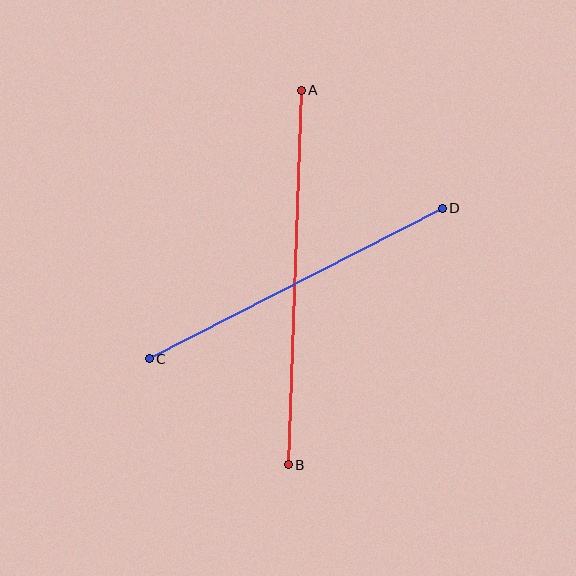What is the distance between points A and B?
The distance is approximately 375 pixels.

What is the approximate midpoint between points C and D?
The midpoint is at approximately (296, 283) pixels.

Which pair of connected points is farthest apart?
Points A and B are farthest apart.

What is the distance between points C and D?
The distance is approximately 329 pixels.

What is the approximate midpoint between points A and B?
The midpoint is at approximately (295, 278) pixels.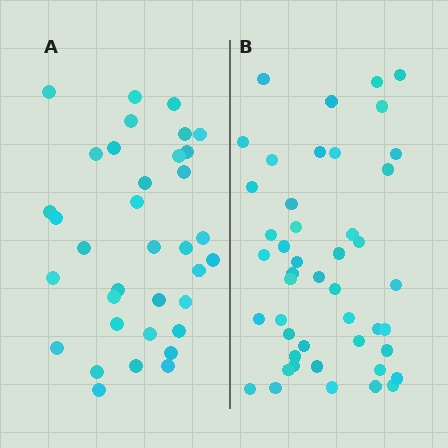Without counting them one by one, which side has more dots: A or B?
Region B (the right region) has more dots.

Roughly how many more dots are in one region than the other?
Region B has roughly 12 or so more dots than region A.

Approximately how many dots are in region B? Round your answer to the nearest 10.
About 50 dots. (The exact count is 46, which rounds to 50.)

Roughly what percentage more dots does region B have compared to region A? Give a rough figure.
About 30% more.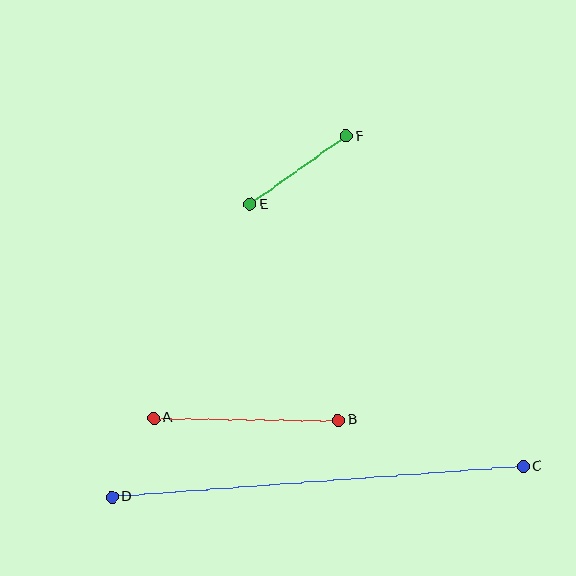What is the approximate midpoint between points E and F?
The midpoint is at approximately (298, 170) pixels.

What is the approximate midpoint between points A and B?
The midpoint is at approximately (246, 419) pixels.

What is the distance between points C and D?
The distance is approximately 412 pixels.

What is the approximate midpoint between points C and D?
The midpoint is at approximately (317, 482) pixels.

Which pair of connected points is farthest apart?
Points C and D are farthest apart.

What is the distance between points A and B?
The distance is approximately 185 pixels.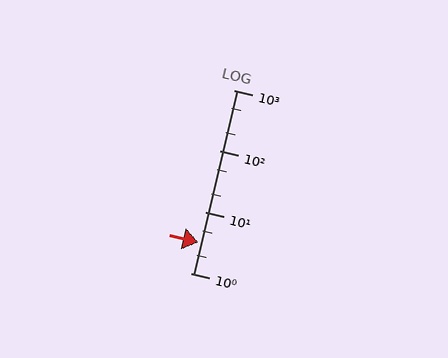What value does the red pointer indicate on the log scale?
The pointer indicates approximately 3.2.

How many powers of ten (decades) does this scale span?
The scale spans 3 decades, from 1 to 1000.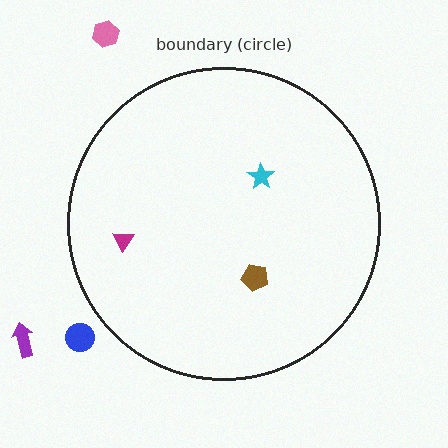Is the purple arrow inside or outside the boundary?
Outside.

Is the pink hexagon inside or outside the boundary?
Outside.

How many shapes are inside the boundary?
3 inside, 3 outside.